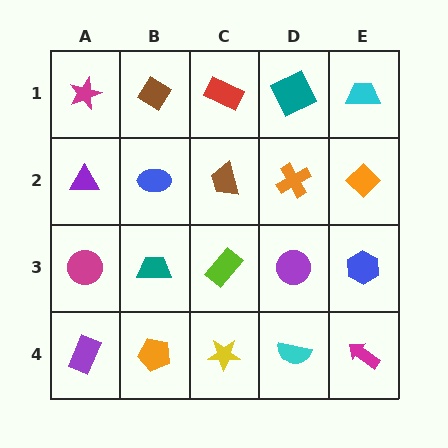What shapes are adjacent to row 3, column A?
A purple triangle (row 2, column A), a purple rectangle (row 4, column A), a teal trapezoid (row 3, column B).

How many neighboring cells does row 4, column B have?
3.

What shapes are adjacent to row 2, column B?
A brown diamond (row 1, column B), a teal trapezoid (row 3, column B), a purple triangle (row 2, column A), a brown trapezoid (row 2, column C).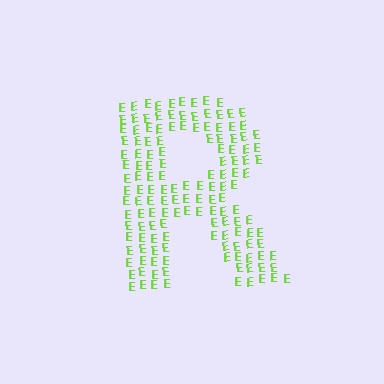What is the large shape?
The large shape is the letter R.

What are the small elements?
The small elements are letter E's.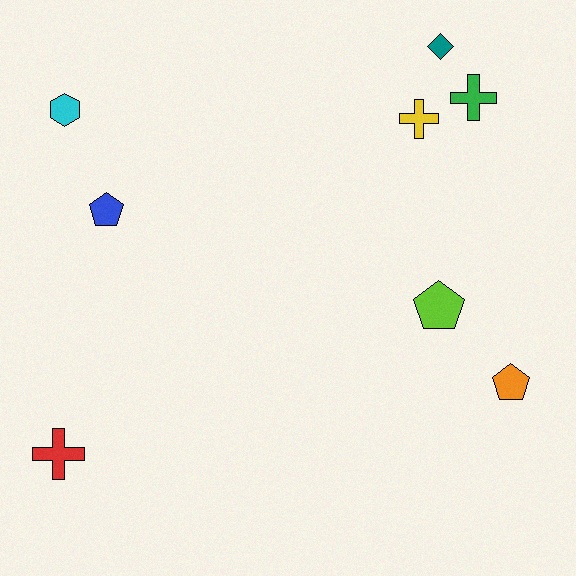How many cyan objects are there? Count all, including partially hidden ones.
There is 1 cyan object.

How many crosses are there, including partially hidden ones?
There are 3 crosses.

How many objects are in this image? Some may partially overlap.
There are 8 objects.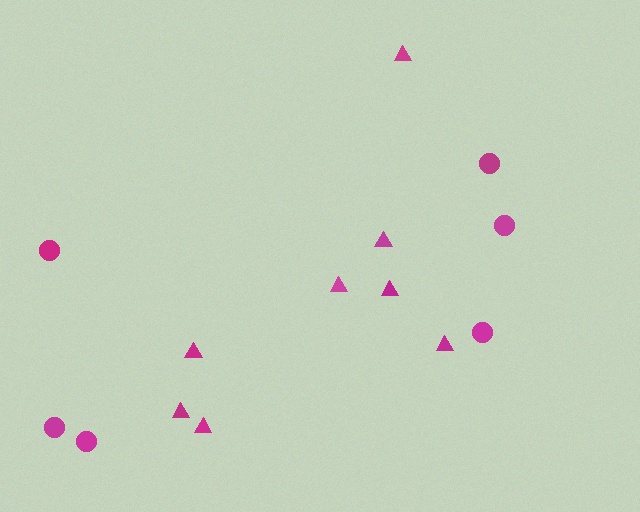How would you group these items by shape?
There are 2 groups: one group of circles (6) and one group of triangles (8).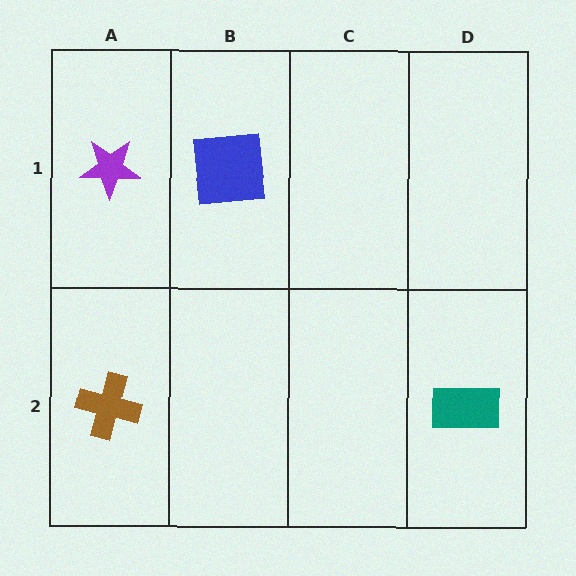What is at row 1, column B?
A blue square.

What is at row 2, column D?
A teal rectangle.